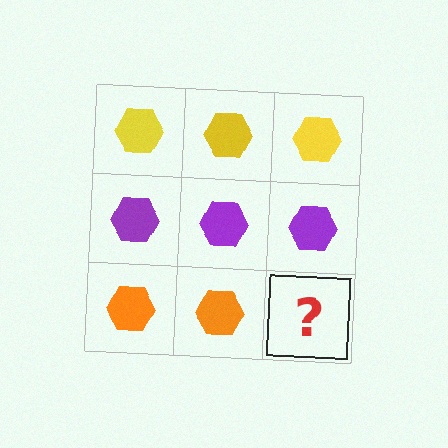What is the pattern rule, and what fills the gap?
The rule is that each row has a consistent color. The gap should be filled with an orange hexagon.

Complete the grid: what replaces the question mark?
The question mark should be replaced with an orange hexagon.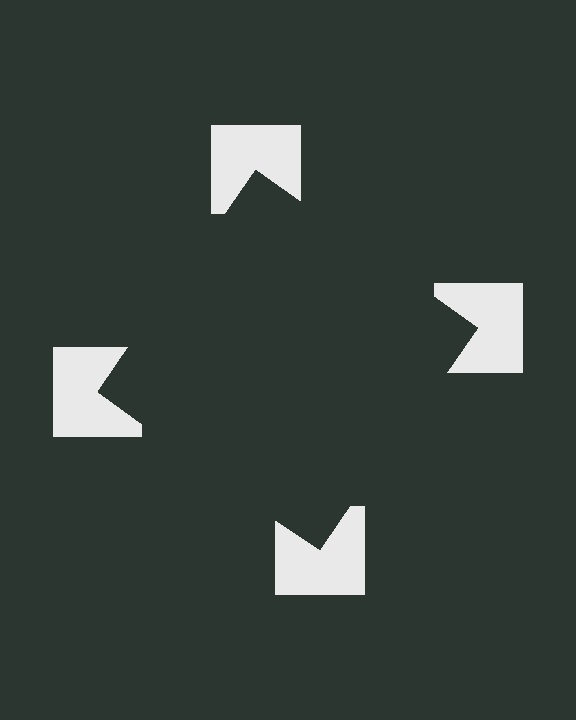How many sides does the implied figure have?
4 sides.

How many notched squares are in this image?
There are 4 — one at each vertex of the illusory square.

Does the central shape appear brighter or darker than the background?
It typically appears slightly darker than the background, even though no actual brightness change is drawn.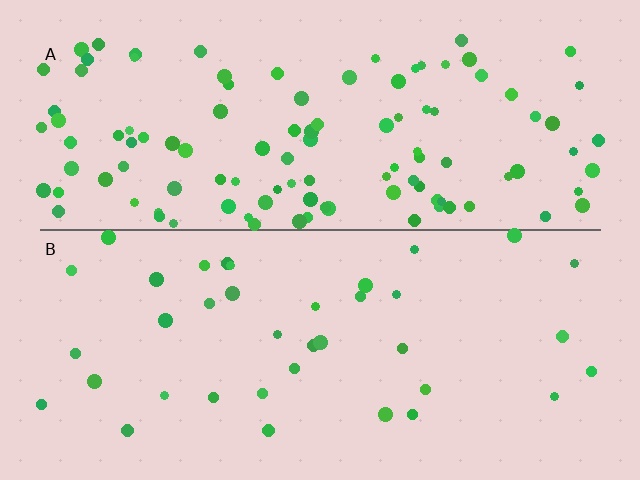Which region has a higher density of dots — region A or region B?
A (the top).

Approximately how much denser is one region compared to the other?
Approximately 3.0× — region A over region B.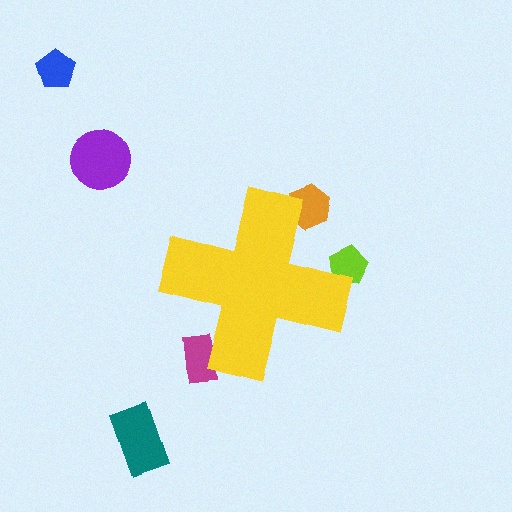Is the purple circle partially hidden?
No, the purple circle is fully visible.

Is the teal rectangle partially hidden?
No, the teal rectangle is fully visible.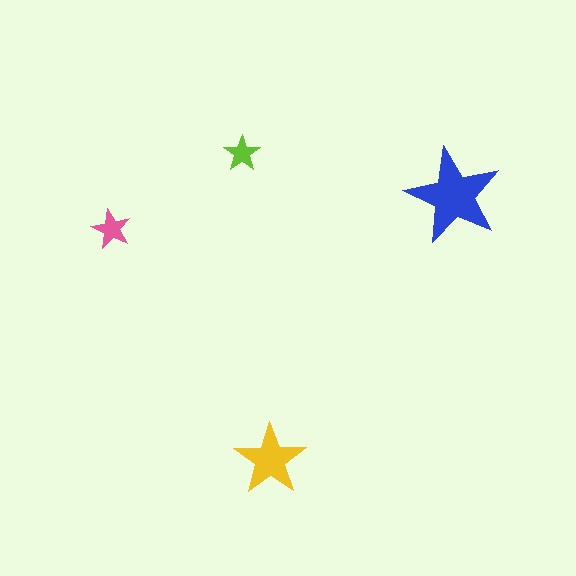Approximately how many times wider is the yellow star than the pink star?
About 2 times wider.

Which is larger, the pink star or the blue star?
The blue one.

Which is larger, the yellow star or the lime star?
The yellow one.